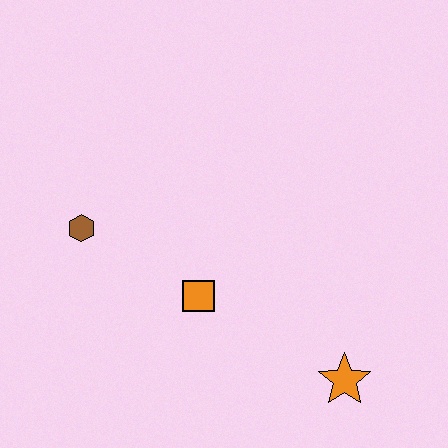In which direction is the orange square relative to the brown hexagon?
The orange square is to the right of the brown hexagon.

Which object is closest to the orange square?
The brown hexagon is closest to the orange square.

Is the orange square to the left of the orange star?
Yes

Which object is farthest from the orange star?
The brown hexagon is farthest from the orange star.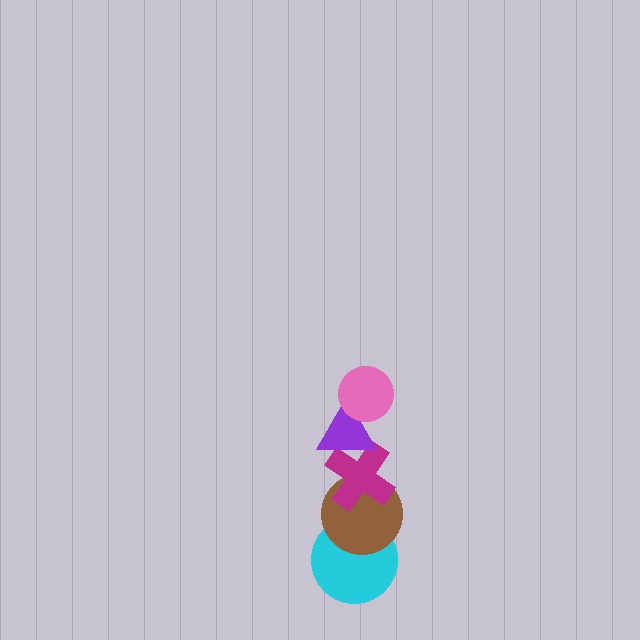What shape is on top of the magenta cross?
The purple triangle is on top of the magenta cross.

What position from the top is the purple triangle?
The purple triangle is 2nd from the top.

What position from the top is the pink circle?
The pink circle is 1st from the top.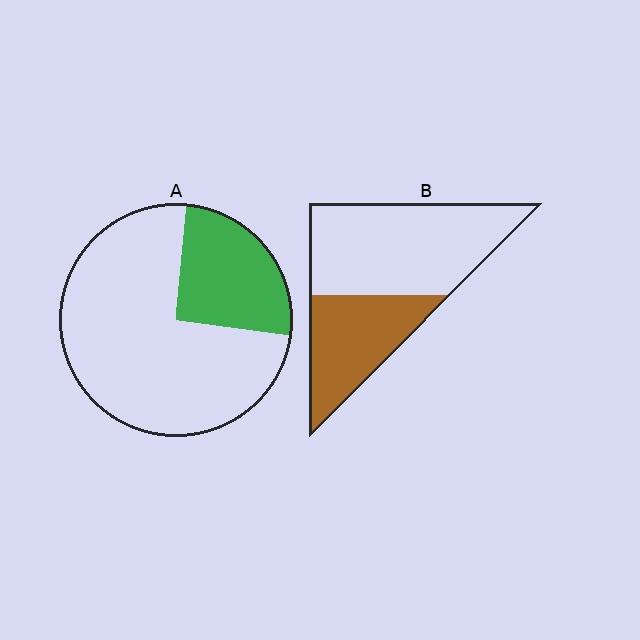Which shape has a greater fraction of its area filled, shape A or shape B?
Shape B.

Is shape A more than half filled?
No.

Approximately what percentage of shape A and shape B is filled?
A is approximately 25% and B is approximately 35%.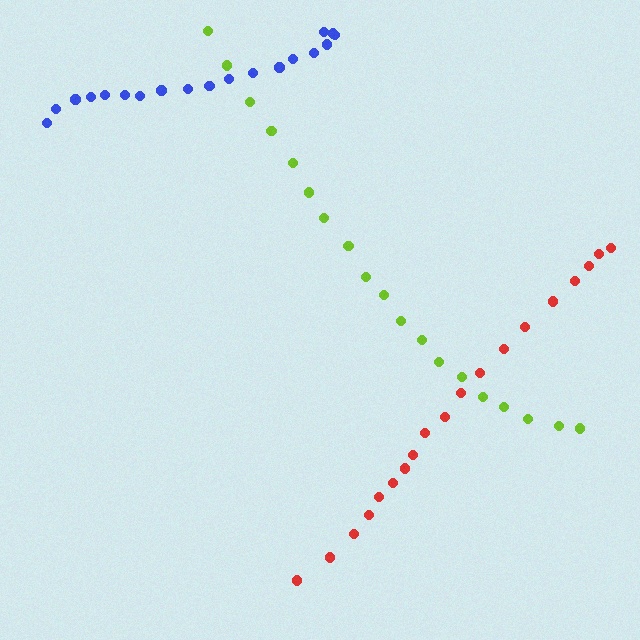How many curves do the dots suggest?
There are 3 distinct paths.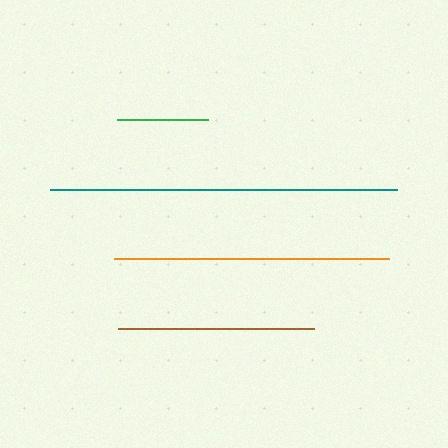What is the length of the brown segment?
The brown segment is approximately 195 pixels long.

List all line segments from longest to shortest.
From longest to shortest: teal, orange, brown, green.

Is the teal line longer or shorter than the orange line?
The teal line is longer than the orange line.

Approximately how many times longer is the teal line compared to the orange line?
The teal line is approximately 1.3 times the length of the orange line.